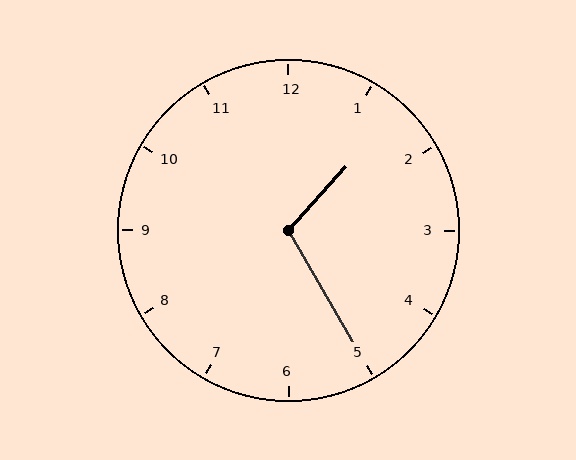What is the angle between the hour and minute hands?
Approximately 108 degrees.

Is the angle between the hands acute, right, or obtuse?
It is obtuse.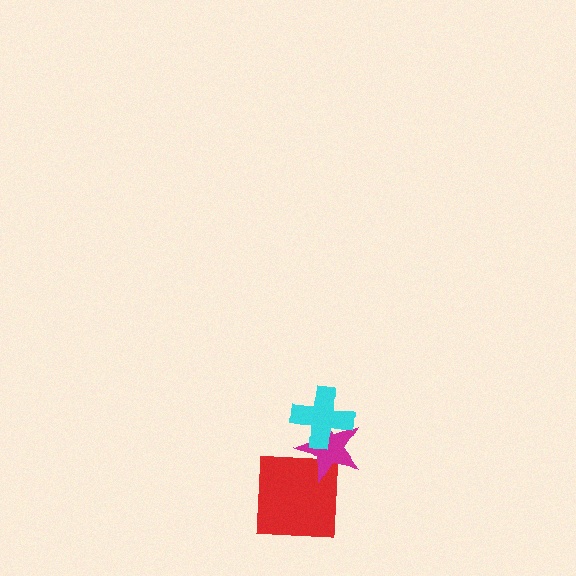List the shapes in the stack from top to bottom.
From top to bottom: the cyan cross, the magenta star, the red square.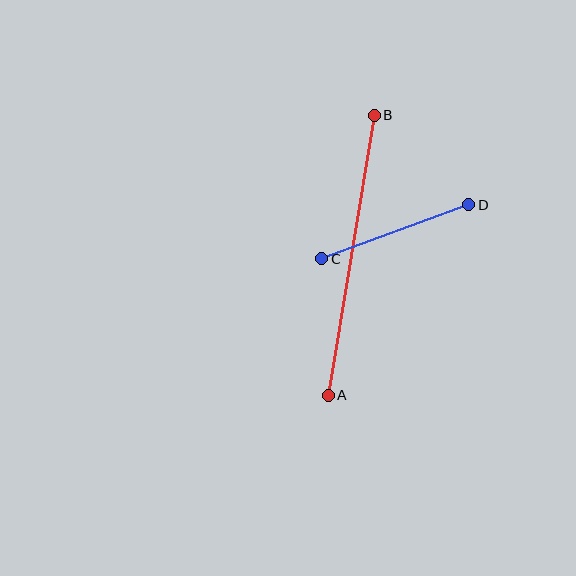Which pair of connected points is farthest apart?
Points A and B are farthest apart.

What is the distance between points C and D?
The distance is approximately 156 pixels.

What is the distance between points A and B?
The distance is approximately 284 pixels.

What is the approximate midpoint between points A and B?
The midpoint is at approximately (351, 255) pixels.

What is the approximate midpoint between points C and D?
The midpoint is at approximately (395, 232) pixels.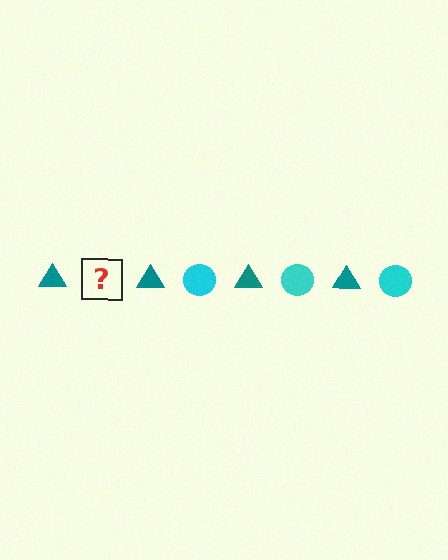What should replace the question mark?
The question mark should be replaced with a cyan circle.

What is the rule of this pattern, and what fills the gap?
The rule is that the pattern alternates between teal triangle and cyan circle. The gap should be filled with a cyan circle.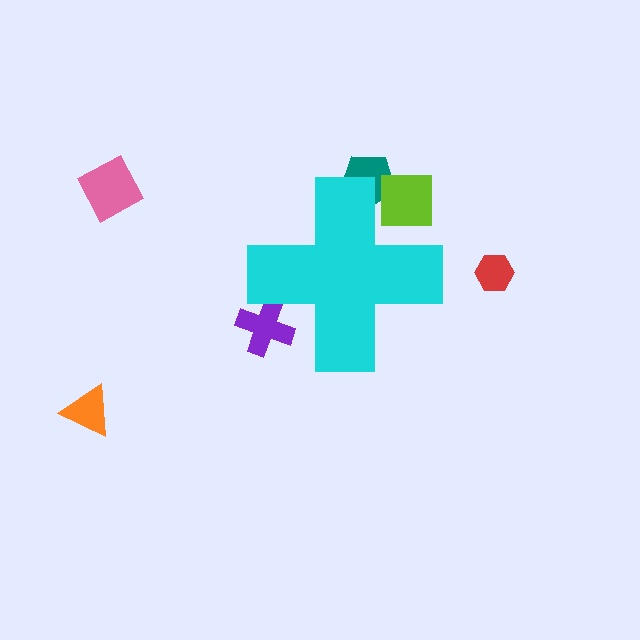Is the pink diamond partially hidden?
No, the pink diamond is fully visible.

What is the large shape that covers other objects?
A cyan cross.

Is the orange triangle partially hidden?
No, the orange triangle is fully visible.